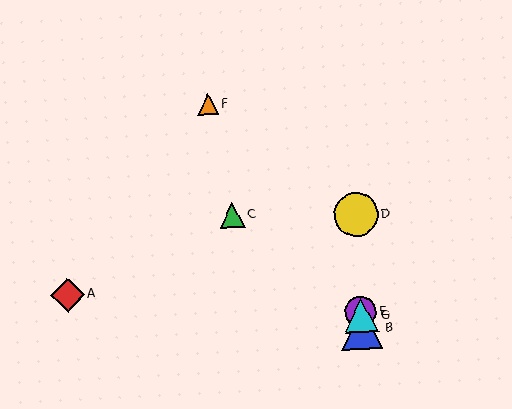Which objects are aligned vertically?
Objects B, D, E, G are aligned vertically.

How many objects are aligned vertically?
4 objects (B, D, E, G) are aligned vertically.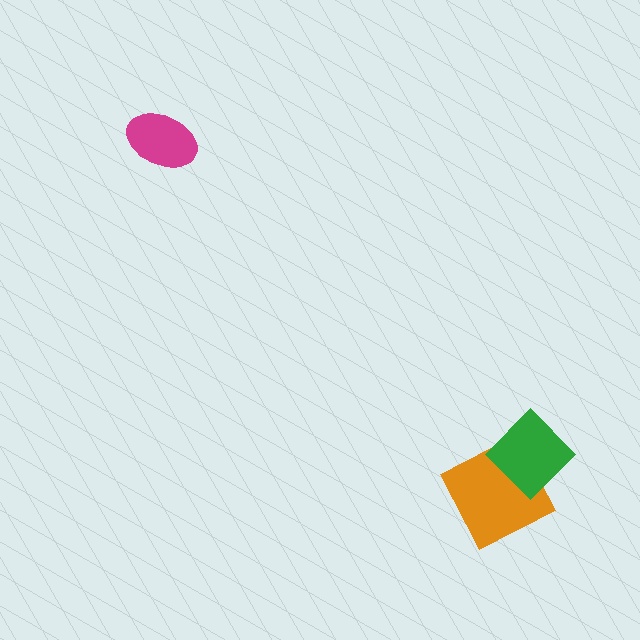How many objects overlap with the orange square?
1 object overlaps with the orange square.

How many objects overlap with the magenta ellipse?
0 objects overlap with the magenta ellipse.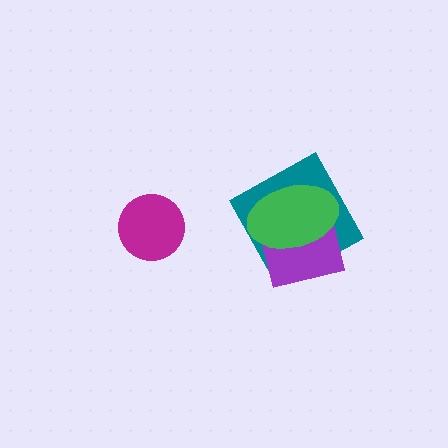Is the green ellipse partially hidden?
No, no other shape covers it.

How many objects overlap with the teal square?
2 objects overlap with the teal square.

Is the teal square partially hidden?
Yes, it is partially covered by another shape.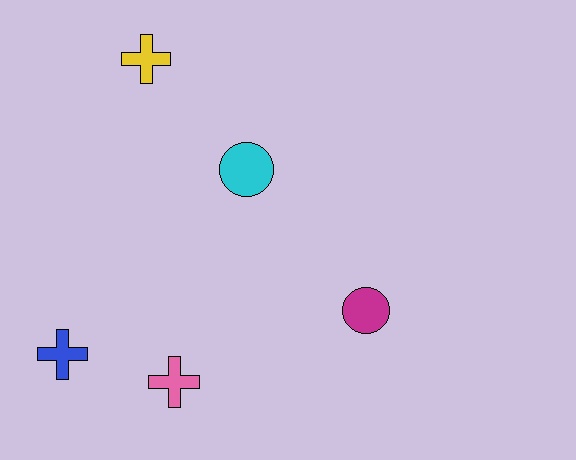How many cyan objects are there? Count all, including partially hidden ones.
There is 1 cyan object.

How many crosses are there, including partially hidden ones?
There are 3 crosses.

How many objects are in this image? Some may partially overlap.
There are 5 objects.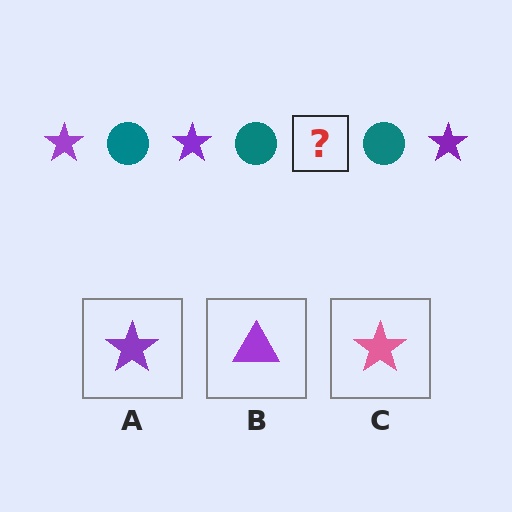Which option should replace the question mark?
Option A.